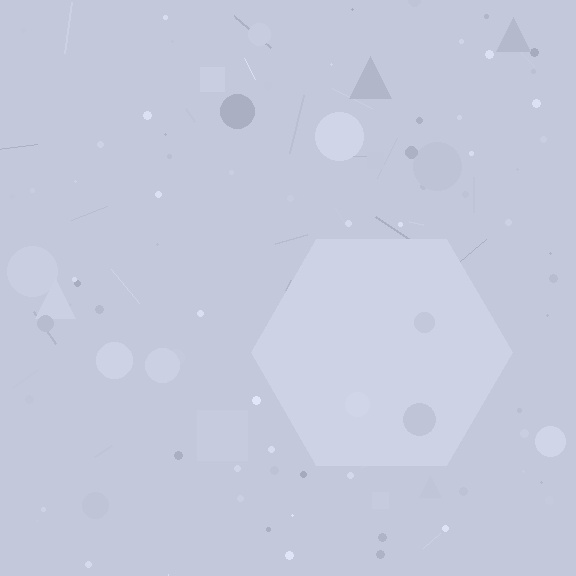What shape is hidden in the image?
A hexagon is hidden in the image.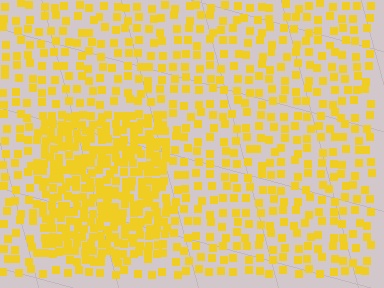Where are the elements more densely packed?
The elements are more densely packed inside the rectangle boundary.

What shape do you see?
I see a rectangle.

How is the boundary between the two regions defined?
The boundary is defined by a change in element density (approximately 2.3x ratio). All elements are the same color, size, and shape.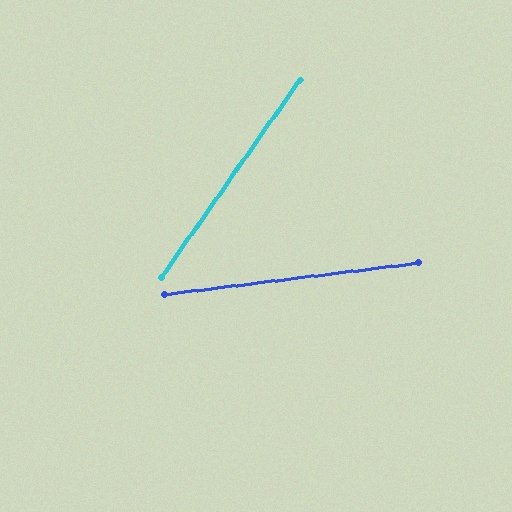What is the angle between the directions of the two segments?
Approximately 48 degrees.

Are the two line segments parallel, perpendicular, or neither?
Neither parallel nor perpendicular — they differ by about 48°.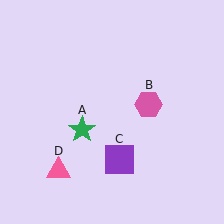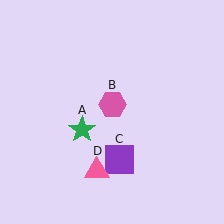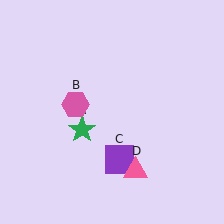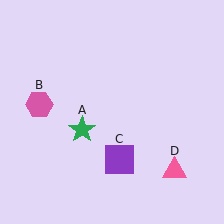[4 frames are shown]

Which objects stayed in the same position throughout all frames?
Green star (object A) and purple square (object C) remained stationary.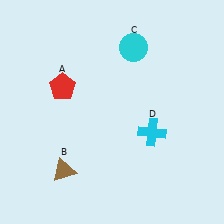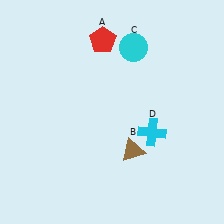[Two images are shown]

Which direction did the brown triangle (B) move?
The brown triangle (B) moved right.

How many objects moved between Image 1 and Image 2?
2 objects moved between the two images.